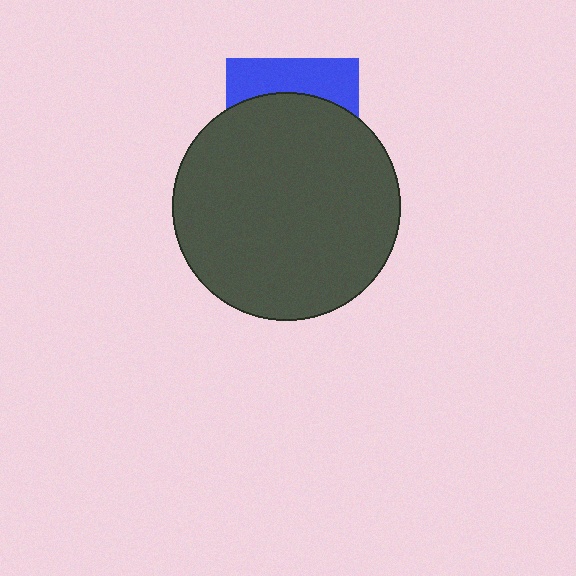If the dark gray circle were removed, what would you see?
You would see the complete blue square.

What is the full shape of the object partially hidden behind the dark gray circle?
The partially hidden object is a blue square.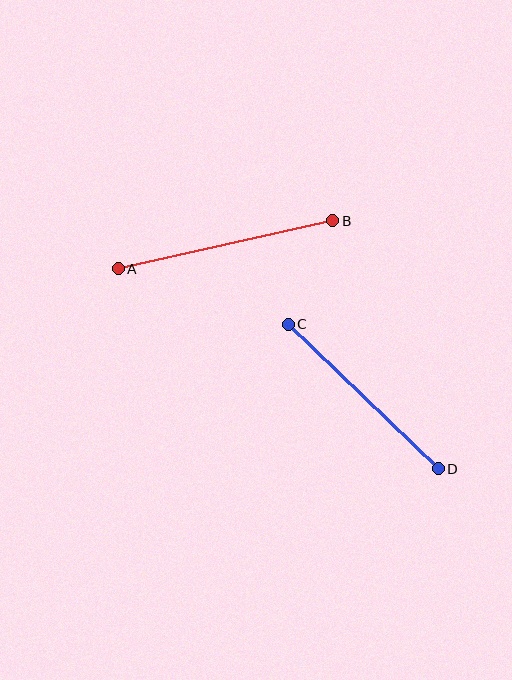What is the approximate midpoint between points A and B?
The midpoint is at approximately (225, 245) pixels.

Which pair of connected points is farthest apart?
Points A and B are farthest apart.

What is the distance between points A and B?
The distance is approximately 220 pixels.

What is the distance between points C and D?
The distance is approximately 208 pixels.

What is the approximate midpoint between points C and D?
The midpoint is at approximately (363, 397) pixels.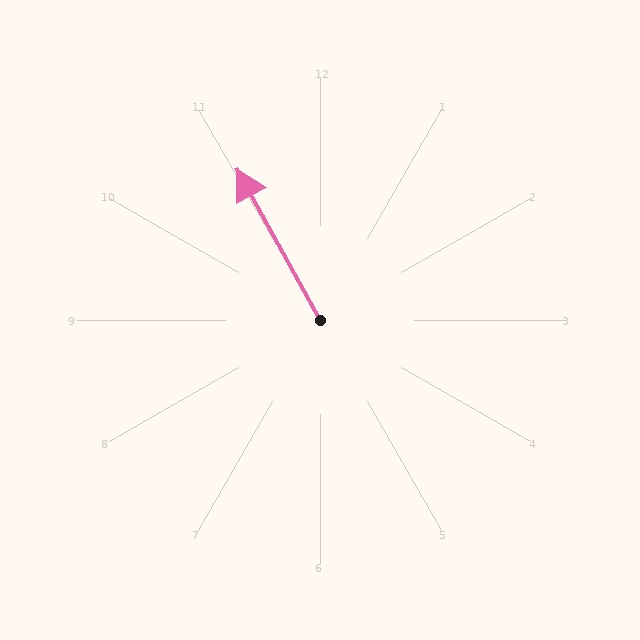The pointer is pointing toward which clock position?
Roughly 11 o'clock.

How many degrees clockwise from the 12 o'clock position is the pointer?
Approximately 331 degrees.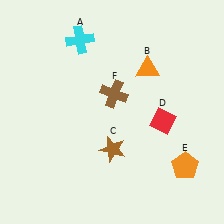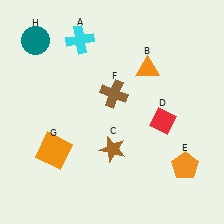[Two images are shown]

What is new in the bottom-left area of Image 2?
An orange square (G) was added in the bottom-left area of Image 2.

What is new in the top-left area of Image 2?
A teal circle (H) was added in the top-left area of Image 2.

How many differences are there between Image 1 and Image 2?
There are 2 differences between the two images.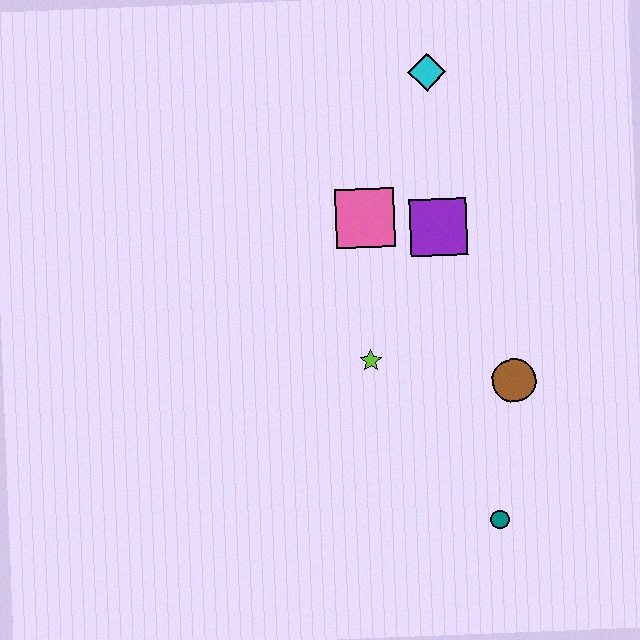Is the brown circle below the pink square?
Yes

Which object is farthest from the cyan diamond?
The teal circle is farthest from the cyan diamond.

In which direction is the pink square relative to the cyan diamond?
The pink square is below the cyan diamond.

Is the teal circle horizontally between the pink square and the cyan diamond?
No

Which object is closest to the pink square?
The purple square is closest to the pink square.